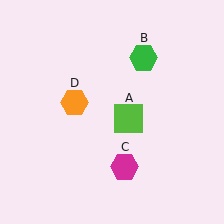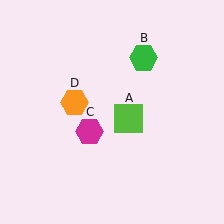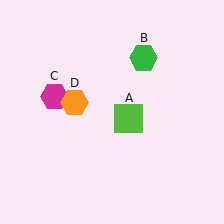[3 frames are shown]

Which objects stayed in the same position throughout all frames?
Lime square (object A) and green hexagon (object B) and orange hexagon (object D) remained stationary.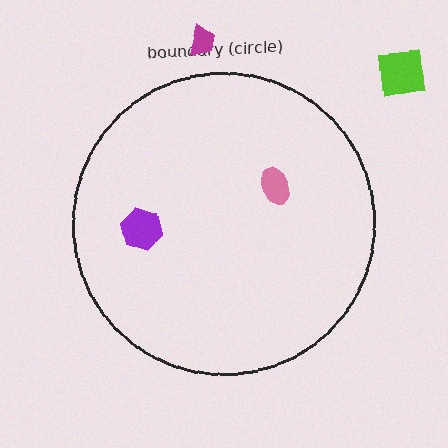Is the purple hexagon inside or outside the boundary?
Inside.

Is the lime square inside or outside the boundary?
Outside.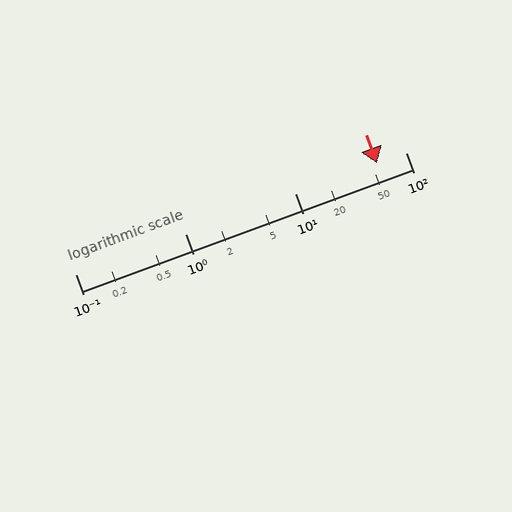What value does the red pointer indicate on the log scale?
The pointer indicates approximately 55.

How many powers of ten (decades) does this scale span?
The scale spans 3 decades, from 0.1 to 100.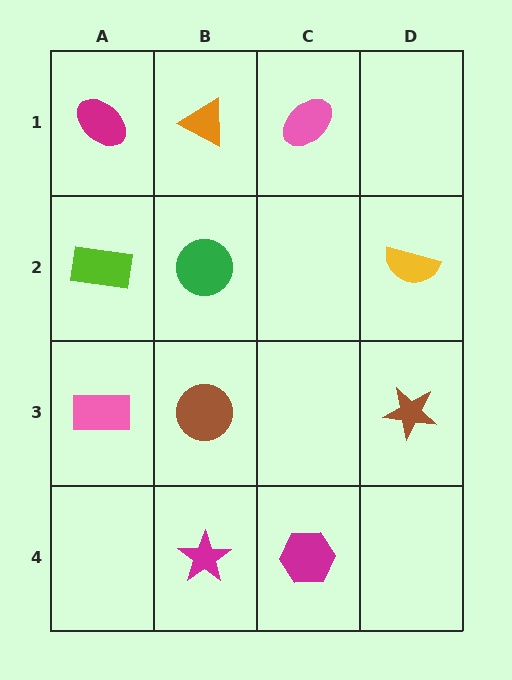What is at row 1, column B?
An orange triangle.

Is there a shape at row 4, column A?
No, that cell is empty.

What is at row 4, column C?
A magenta hexagon.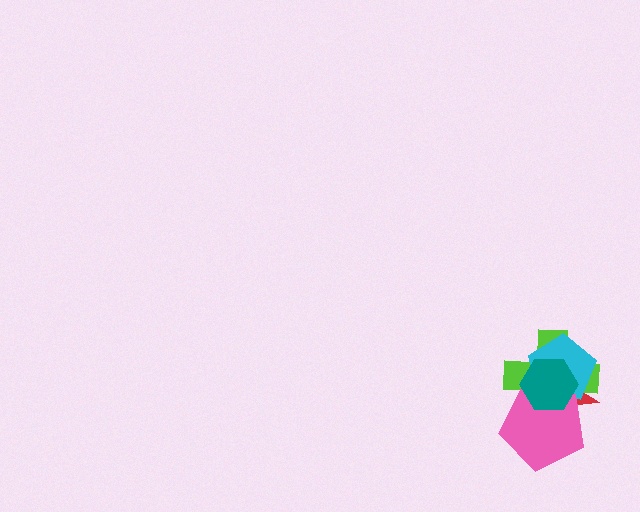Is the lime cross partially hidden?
Yes, it is partially covered by another shape.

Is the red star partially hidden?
Yes, it is partially covered by another shape.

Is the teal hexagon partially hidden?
No, no other shape covers it.